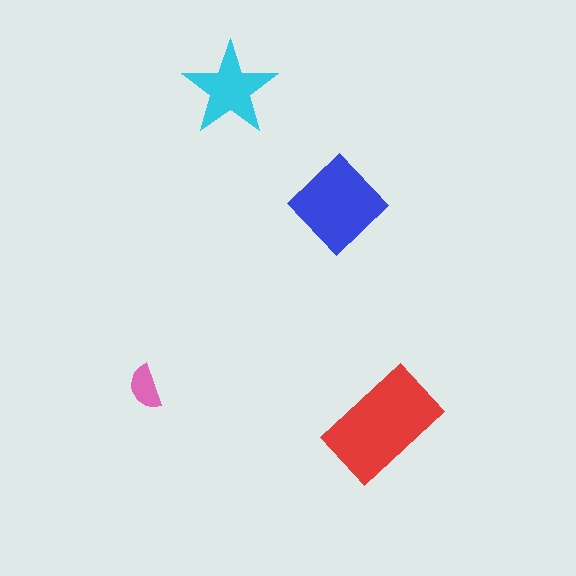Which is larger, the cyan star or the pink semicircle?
The cyan star.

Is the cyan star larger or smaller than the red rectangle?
Smaller.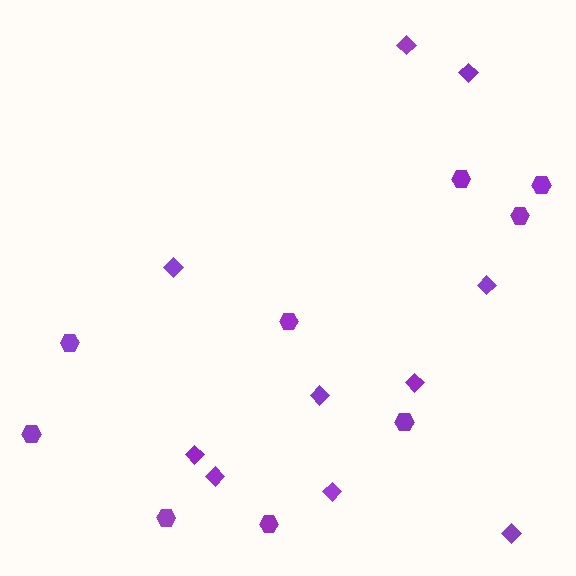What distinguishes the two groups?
There are 2 groups: one group of diamonds (10) and one group of hexagons (9).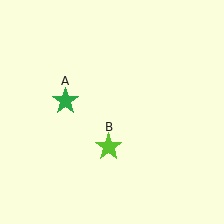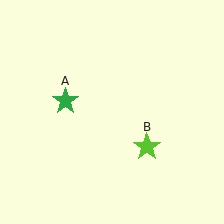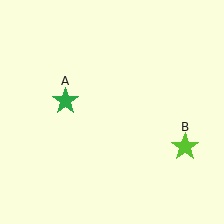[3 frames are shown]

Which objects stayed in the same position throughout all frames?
Green star (object A) remained stationary.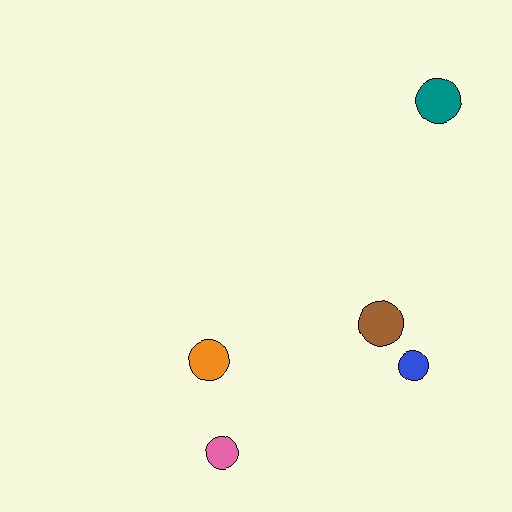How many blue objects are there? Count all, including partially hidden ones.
There is 1 blue object.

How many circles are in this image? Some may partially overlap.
There are 5 circles.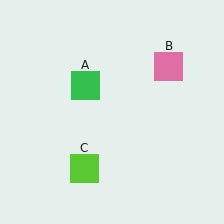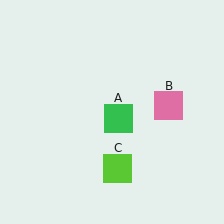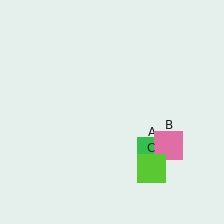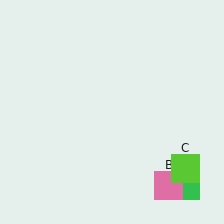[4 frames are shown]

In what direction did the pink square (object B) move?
The pink square (object B) moved down.